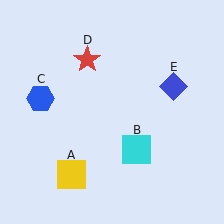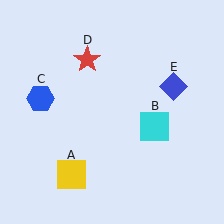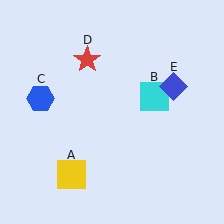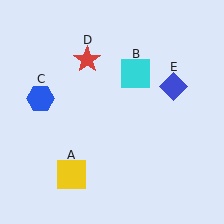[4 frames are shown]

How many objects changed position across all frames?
1 object changed position: cyan square (object B).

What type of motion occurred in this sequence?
The cyan square (object B) rotated counterclockwise around the center of the scene.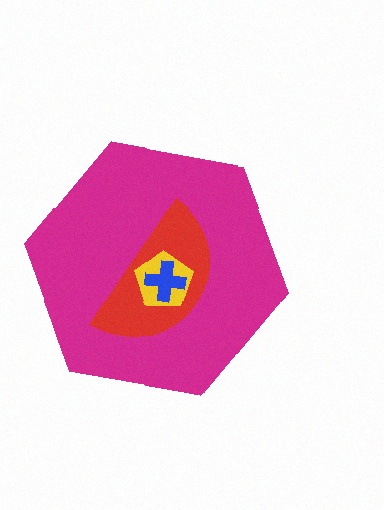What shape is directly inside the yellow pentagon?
The blue cross.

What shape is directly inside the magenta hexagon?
The red semicircle.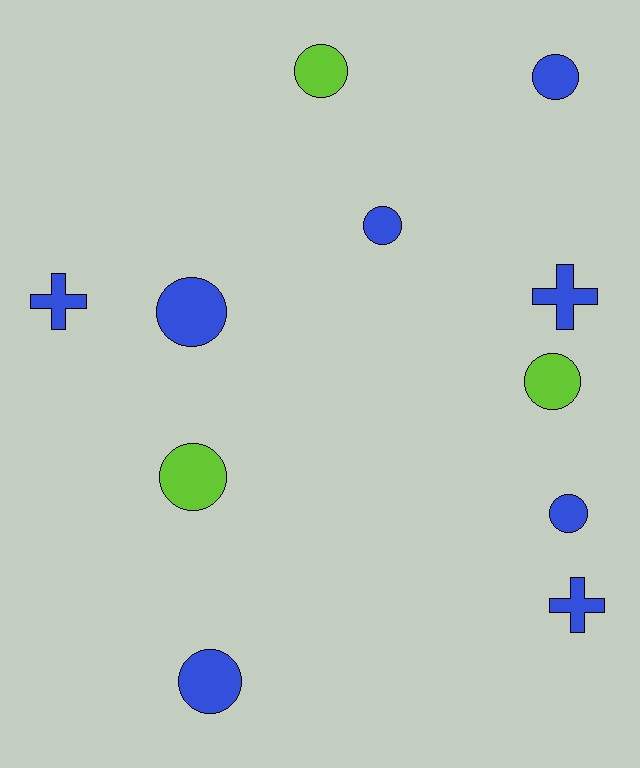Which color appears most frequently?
Blue, with 8 objects.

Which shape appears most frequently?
Circle, with 8 objects.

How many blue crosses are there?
There are 3 blue crosses.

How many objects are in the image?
There are 11 objects.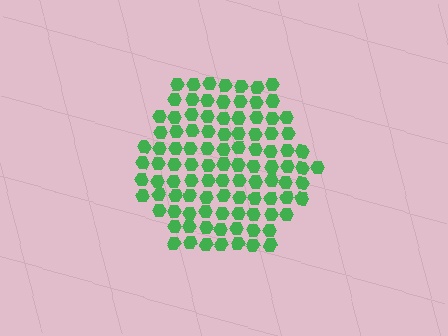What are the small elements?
The small elements are hexagons.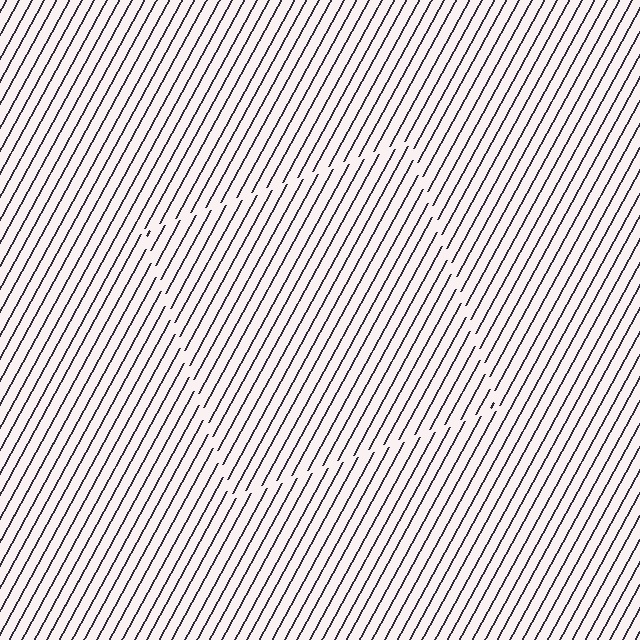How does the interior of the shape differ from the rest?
The interior of the shape contains the same grating, shifted by half a period — the contour is defined by the phase discontinuity where line-ends from the inner and outer gratings abut.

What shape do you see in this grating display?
An illusory square. The interior of the shape contains the same grating, shifted by half a period — the contour is defined by the phase discontinuity where line-ends from the inner and outer gratings abut.